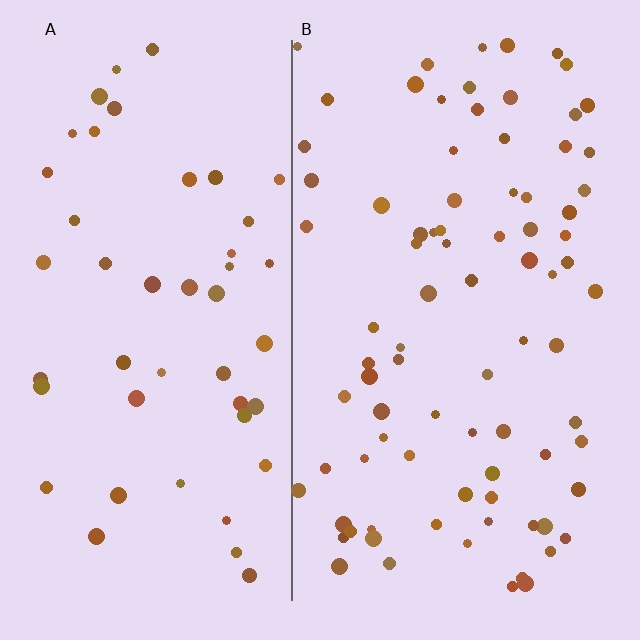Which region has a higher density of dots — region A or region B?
B (the right).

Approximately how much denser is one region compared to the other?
Approximately 1.7× — region B over region A.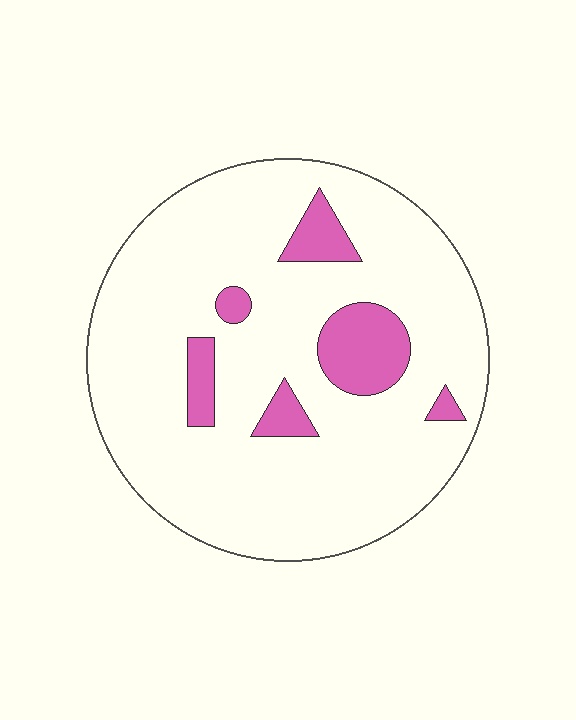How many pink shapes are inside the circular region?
6.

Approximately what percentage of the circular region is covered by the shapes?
Approximately 15%.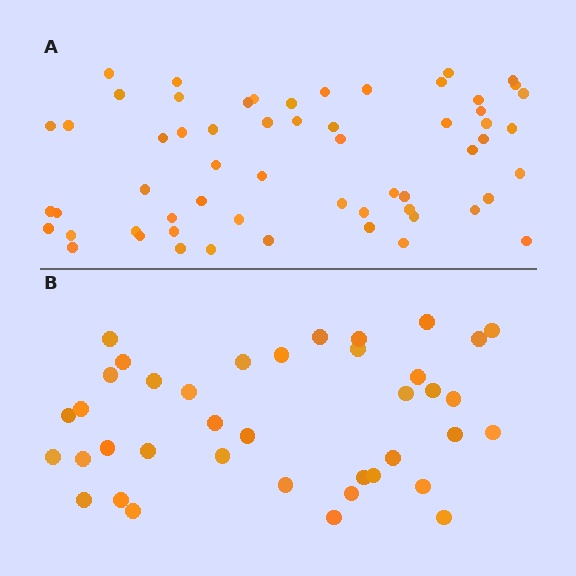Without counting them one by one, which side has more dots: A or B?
Region A (the top region) has more dots.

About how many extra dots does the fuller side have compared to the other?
Region A has approximately 20 more dots than region B.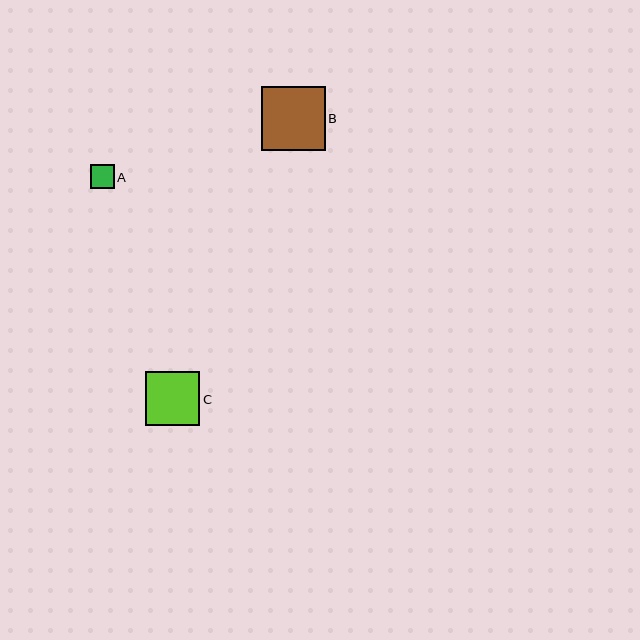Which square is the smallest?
Square A is the smallest with a size of approximately 24 pixels.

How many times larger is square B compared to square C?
Square B is approximately 1.2 times the size of square C.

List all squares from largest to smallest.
From largest to smallest: B, C, A.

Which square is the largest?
Square B is the largest with a size of approximately 64 pixels.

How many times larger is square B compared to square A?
Square B is approximately 2.7 times the size of square A.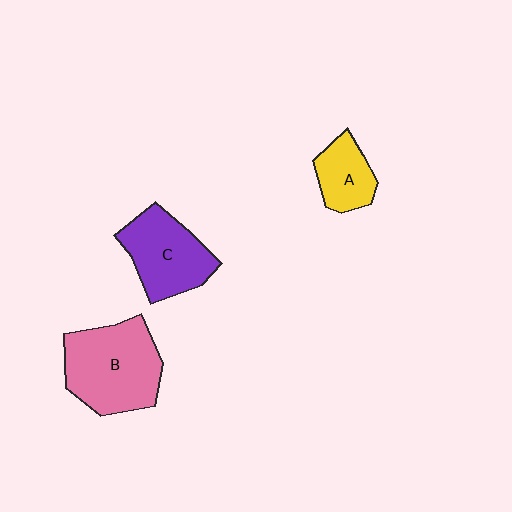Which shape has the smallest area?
Shape A (yellow).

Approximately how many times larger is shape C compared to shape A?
Approximately 1.6 times.